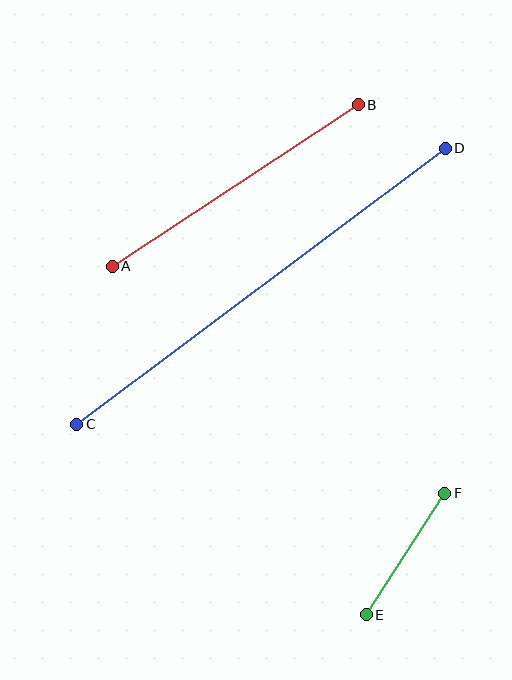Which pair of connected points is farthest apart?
Points C and D are farthest apart.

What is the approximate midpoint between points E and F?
The midpoint is at approximately (406, 554) pixels.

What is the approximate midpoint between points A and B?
The midpoint is at approximately (235, 185) pixels.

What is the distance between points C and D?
The distance is approximately 460 pixels.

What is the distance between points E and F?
The distance is approximately 145 pixels.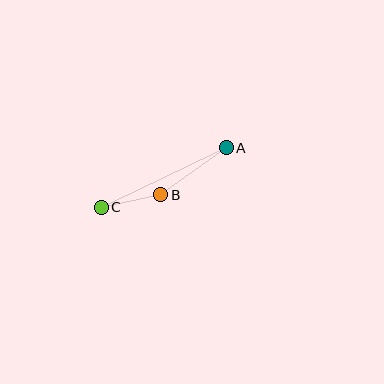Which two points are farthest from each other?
Points A and C are farthest from each other.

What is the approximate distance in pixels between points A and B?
The distance between A and B is approximately 81 pixels.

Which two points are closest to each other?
Points B and C are closest to each other.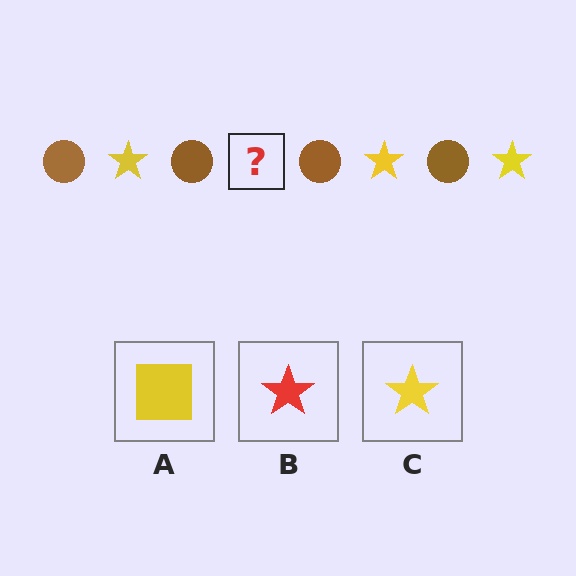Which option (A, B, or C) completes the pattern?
C.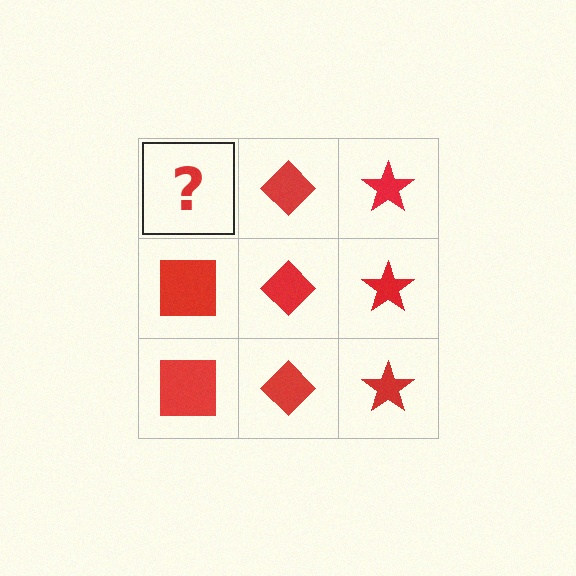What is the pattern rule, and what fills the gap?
The rule is that each column has a consistent shape. The gap should be filled with a red square.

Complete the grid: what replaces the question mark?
The question mark should be replaced with a red square.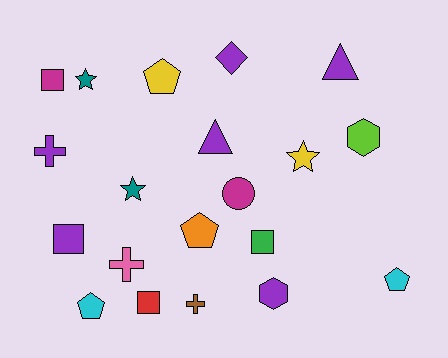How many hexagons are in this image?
There are 2 hexagons.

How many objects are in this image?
There are 20 objects.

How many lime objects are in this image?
There is 1 lime object.